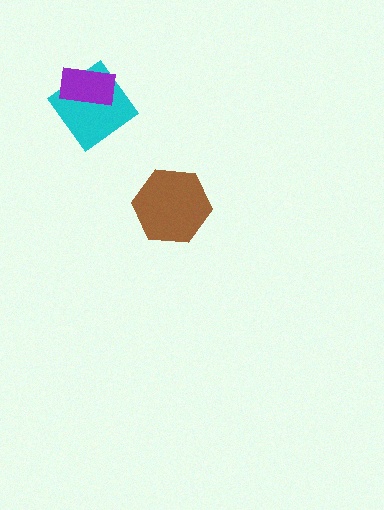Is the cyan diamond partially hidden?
Yes, it is partially covered by another shape.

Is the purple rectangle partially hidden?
No, no other shape covers it.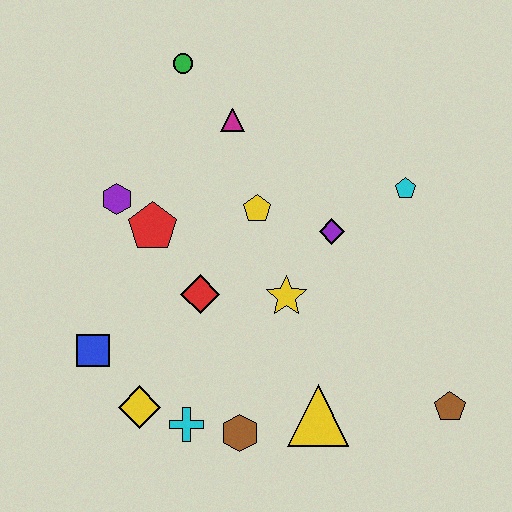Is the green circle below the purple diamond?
No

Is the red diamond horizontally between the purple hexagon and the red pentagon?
No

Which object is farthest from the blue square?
The brown pentagon is farthest from the blue square.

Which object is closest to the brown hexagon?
The cyan cross is closest to the brown hexagon.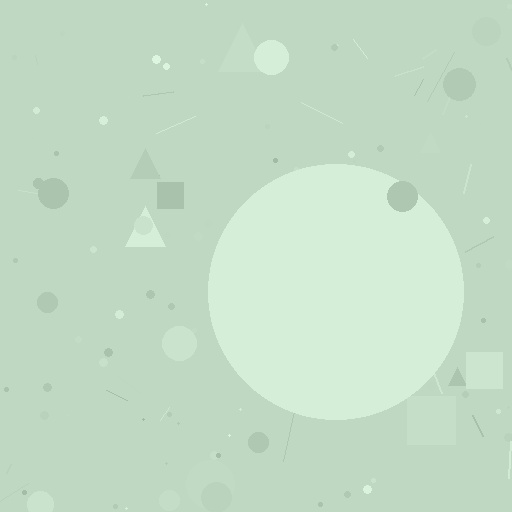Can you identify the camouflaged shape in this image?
The camouflaged shape is a circle.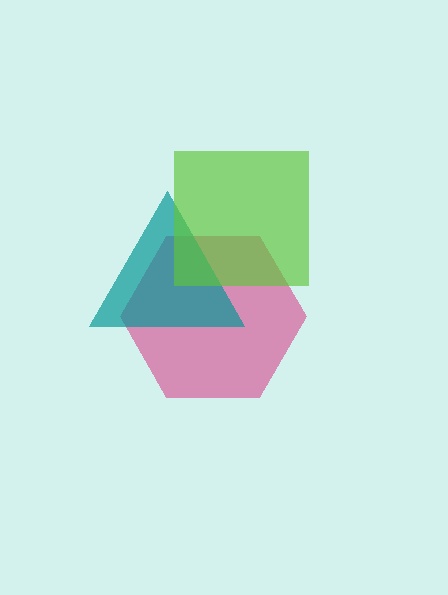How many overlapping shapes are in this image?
There are 3 overlapping shapes in the image.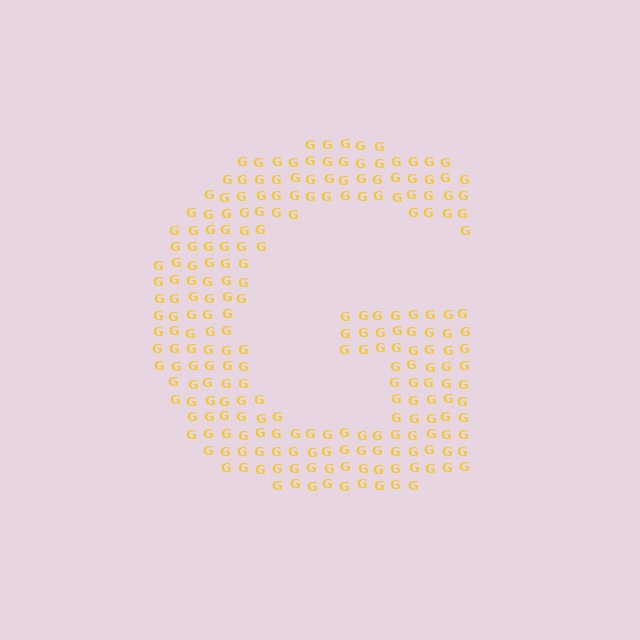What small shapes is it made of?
It is made of small letter G's.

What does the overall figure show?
The overall figure shows the letter G.